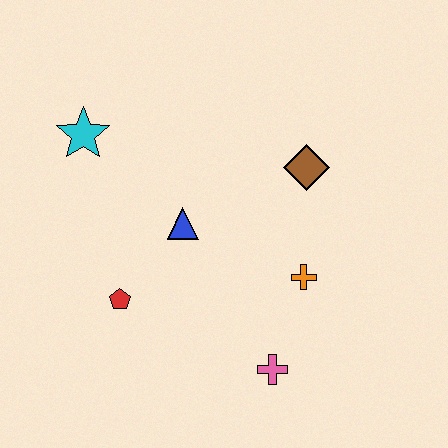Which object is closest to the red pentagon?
The blue triangle is closest to the red pentagon.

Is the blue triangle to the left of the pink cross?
Yes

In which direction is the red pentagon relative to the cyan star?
The red pentagon is below the cyan star.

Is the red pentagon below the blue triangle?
Yes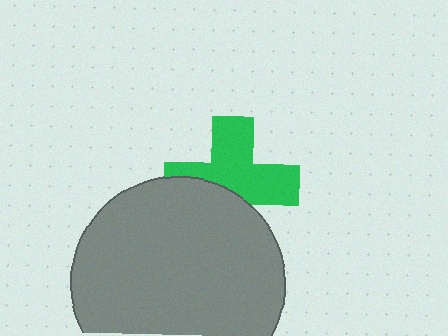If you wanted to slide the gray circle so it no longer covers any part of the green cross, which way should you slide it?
Slide it down — that is the most direct way to separate the two shapes.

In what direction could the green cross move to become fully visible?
The green cross could move up. That would shift it out from behind the gray circle entirely.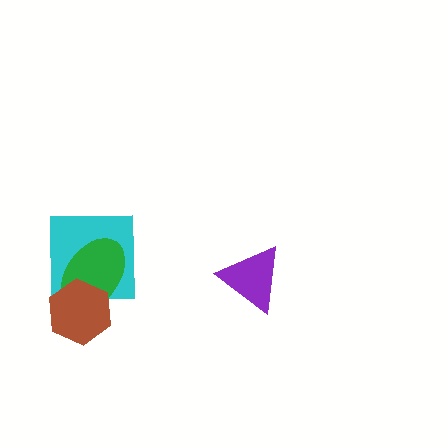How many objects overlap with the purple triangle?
0 objects overlap with the purple triangle.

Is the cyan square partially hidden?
Yes, it is partially covered by another shape.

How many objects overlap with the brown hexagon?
2 objects overlap with the brown hexagon.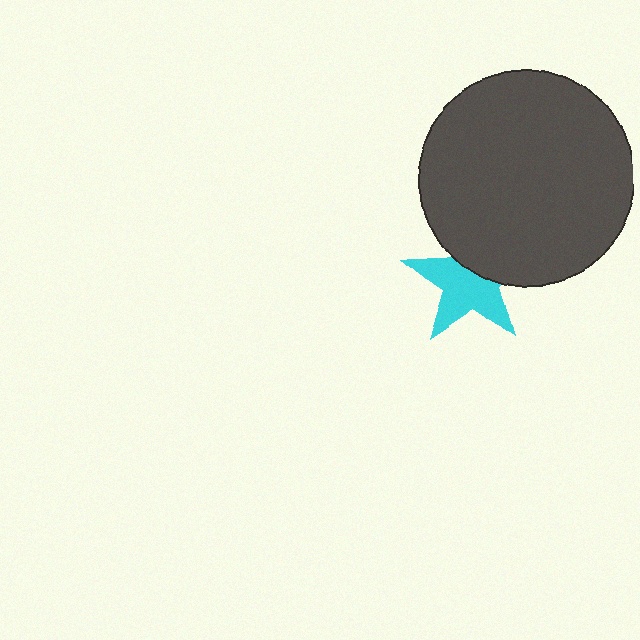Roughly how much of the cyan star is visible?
About half of it is visible (roughly 63%).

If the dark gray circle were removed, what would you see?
You would see the complete cyan star.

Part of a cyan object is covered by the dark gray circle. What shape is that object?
It is a star.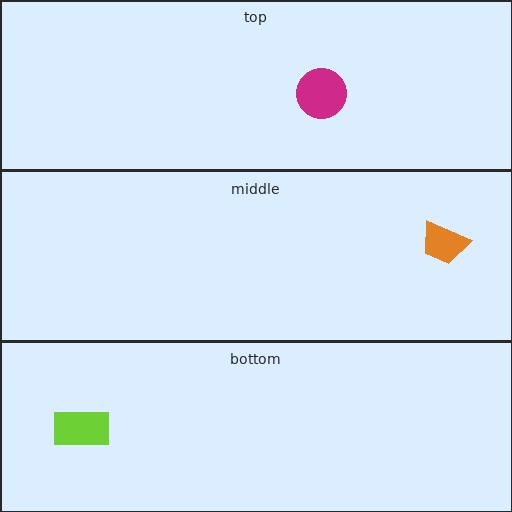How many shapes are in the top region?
1.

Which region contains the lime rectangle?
The bottom region.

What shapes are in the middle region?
The orange trapezoid.